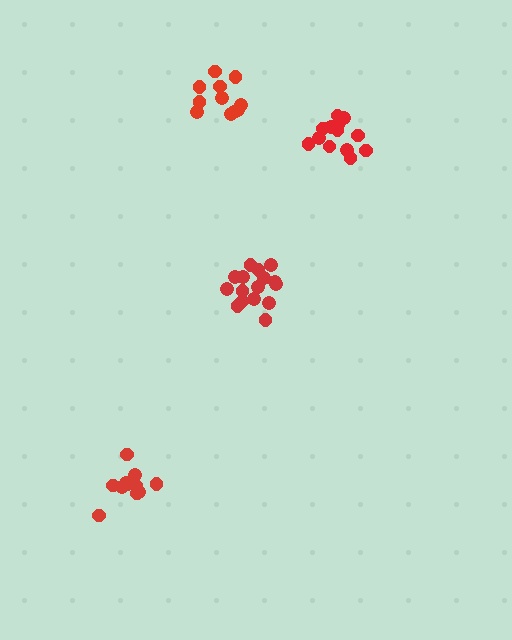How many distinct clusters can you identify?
There are 4 distinct clusters.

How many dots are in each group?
Group 1: 15 dots, Group 2: 16 dots, Group 3: 11 dots, Group 4: 11 dots (53 total).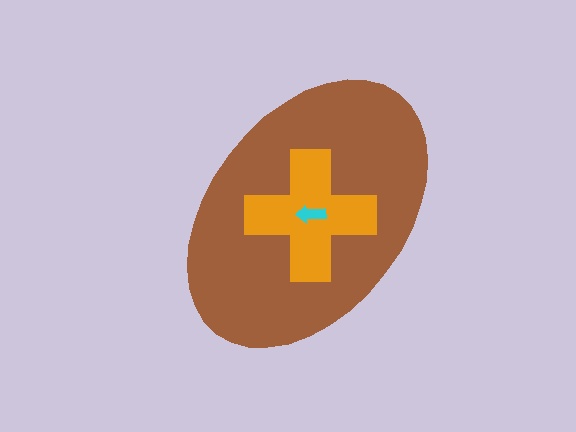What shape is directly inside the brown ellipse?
The orange cross.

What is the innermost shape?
The cyan arrow.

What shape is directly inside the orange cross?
The cyan arrow.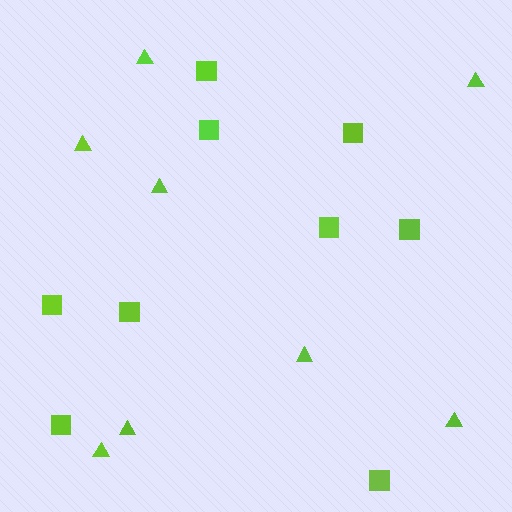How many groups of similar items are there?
There are 2 groups: one group of triangles (8) and one group of squares (9).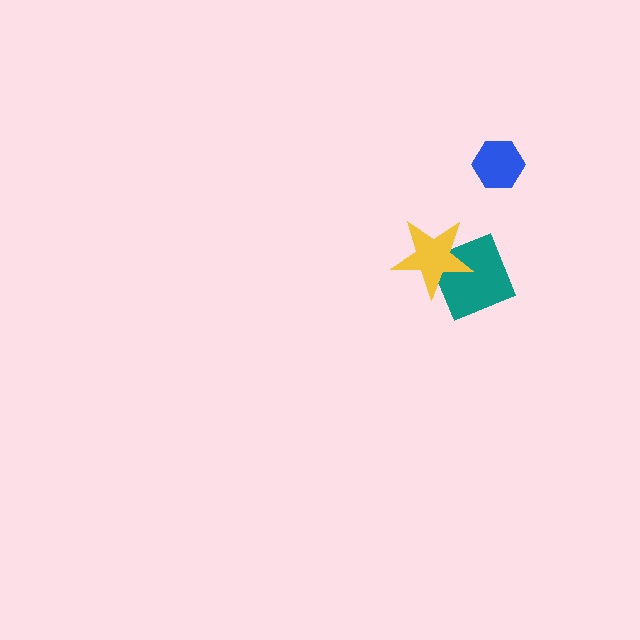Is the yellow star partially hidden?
No, no other shape covers it.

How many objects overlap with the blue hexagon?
0 objects overlap with the blue hexagon.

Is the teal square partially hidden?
Yes, it is partially covered by another shape.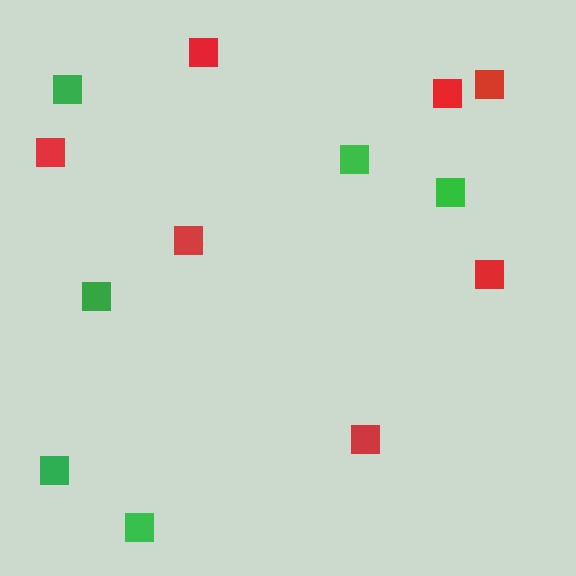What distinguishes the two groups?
There are 2 groups: one group of green squares (6) and one group of red squares (7).